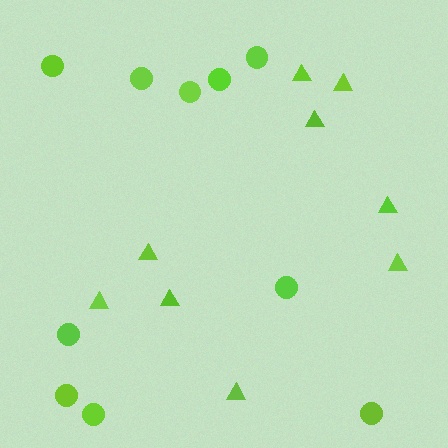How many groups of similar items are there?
There are 2 groups: one group of triangles (9) and one group of circles (10).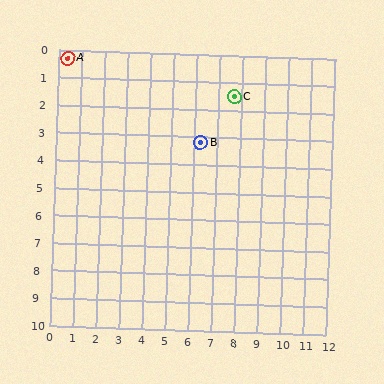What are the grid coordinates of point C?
Point C is at approximately (7.7, 1.5).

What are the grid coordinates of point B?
Point B is at approximately (6.3, 3.2).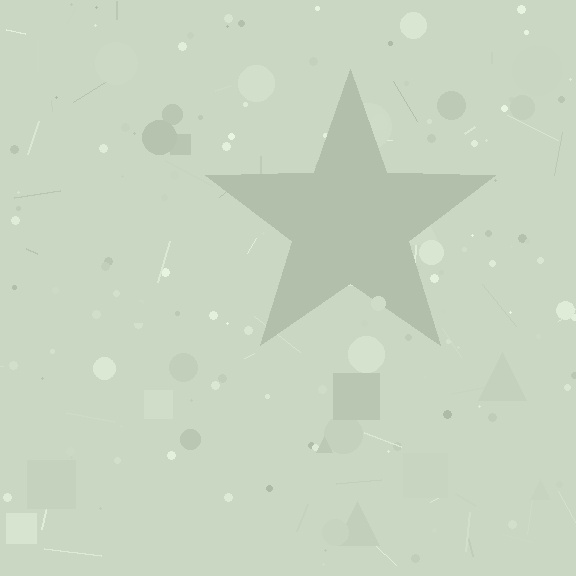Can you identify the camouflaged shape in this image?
The camouflaged shape is a star.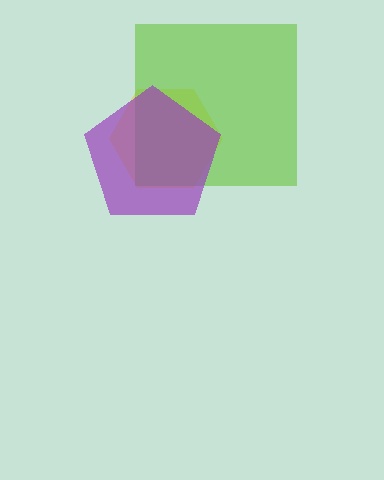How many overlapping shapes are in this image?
There are 3 overlapping shapes in the image.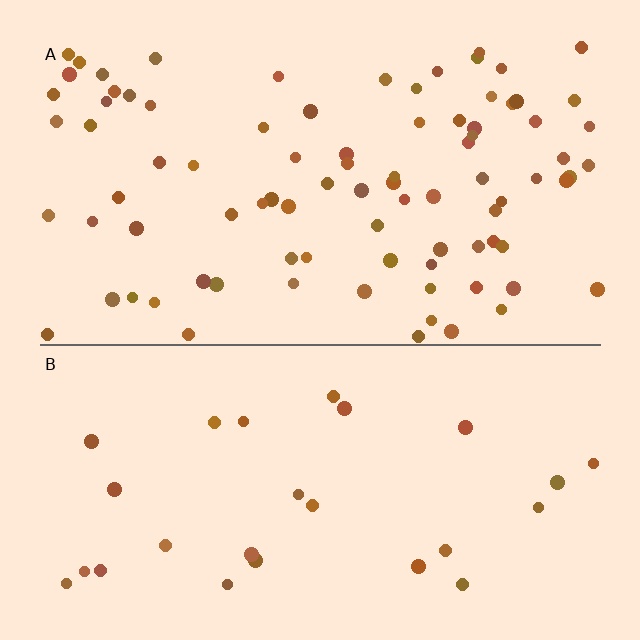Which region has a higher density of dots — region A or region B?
A (the top).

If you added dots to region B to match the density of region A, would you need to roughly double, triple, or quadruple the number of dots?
Approximately triple.